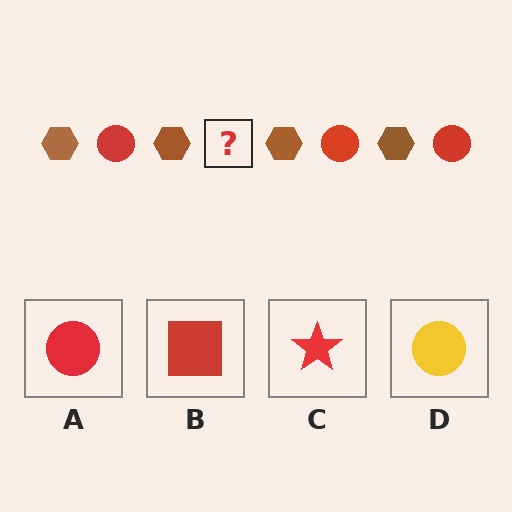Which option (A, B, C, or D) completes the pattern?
A.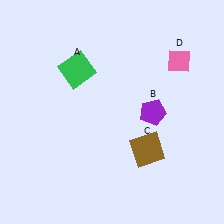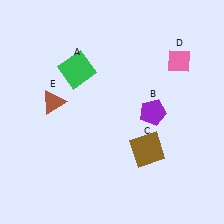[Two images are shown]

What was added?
A brown triangle (E) was added in Image 2.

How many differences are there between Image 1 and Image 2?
There is 1 difference between the two images.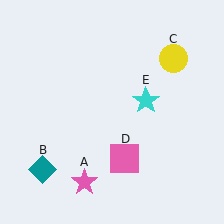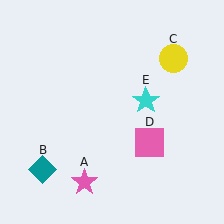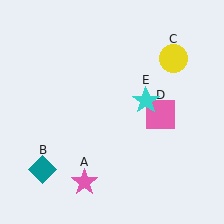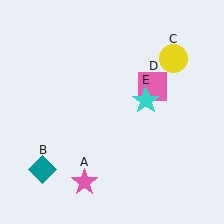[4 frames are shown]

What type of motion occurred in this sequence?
The pink square (object D) rotated counterclockwise around the center of the scene.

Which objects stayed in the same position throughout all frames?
Pink star (object A) and teal diamond (object B) and yellow circle (object C) and cyan star (object E) remained stationary.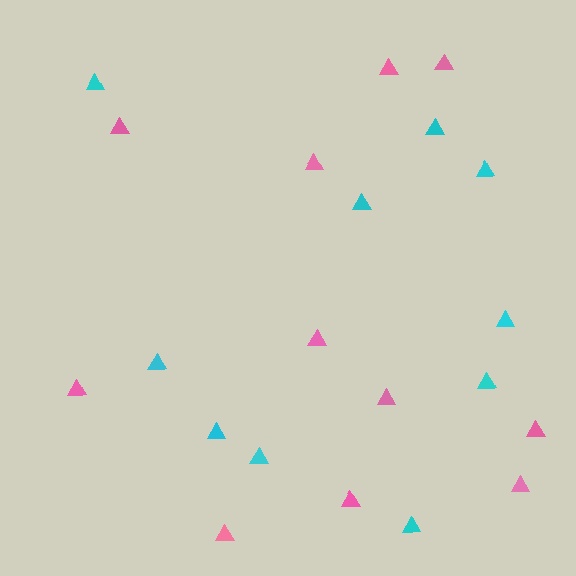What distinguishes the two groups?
There are 2 groups: one group of cyan triangles (10) and one group of pink triangles (11).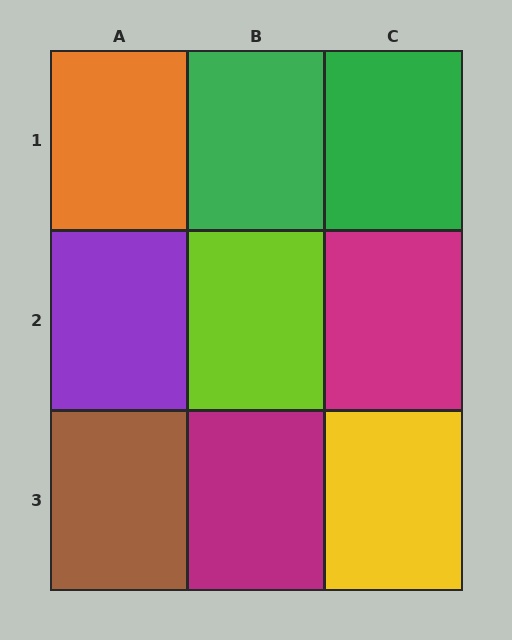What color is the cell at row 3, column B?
Magenta.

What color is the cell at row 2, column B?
Lime.